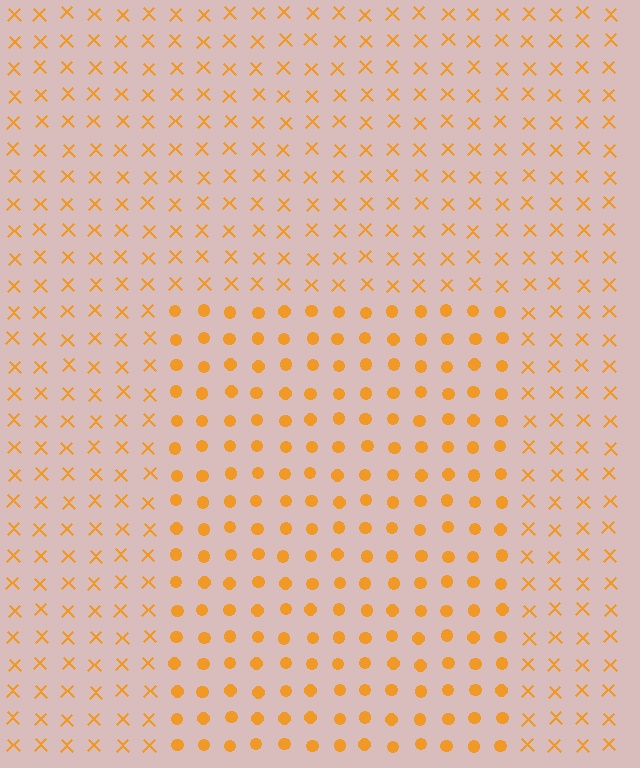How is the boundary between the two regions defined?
The boundary is defined by a change in element shape: circles inside vs. X marks outside. All elements share the same color and spacing.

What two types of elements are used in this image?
The image uses circles inside the rectangle region and X marks outside it.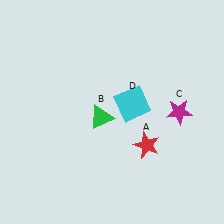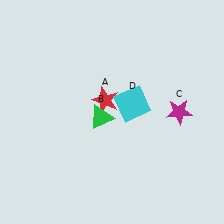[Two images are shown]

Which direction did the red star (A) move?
The red star (A) moved up.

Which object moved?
The red star (A) moved up.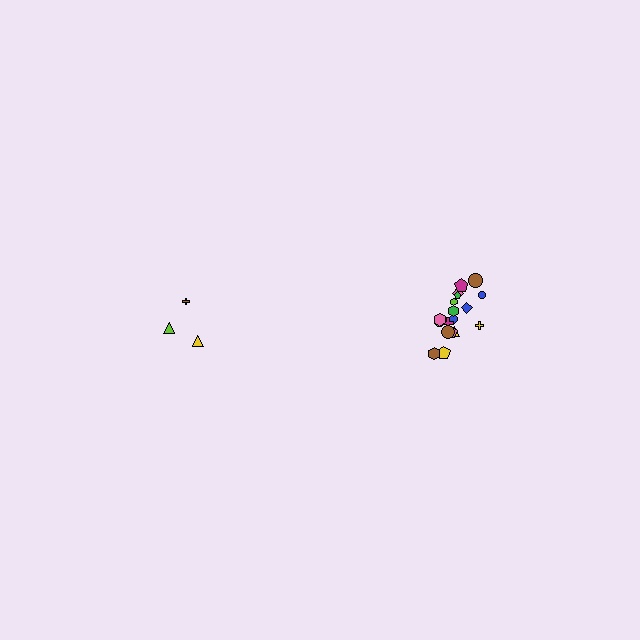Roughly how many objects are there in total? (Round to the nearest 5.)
Roughly 20 objects in total.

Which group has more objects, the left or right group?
The right group.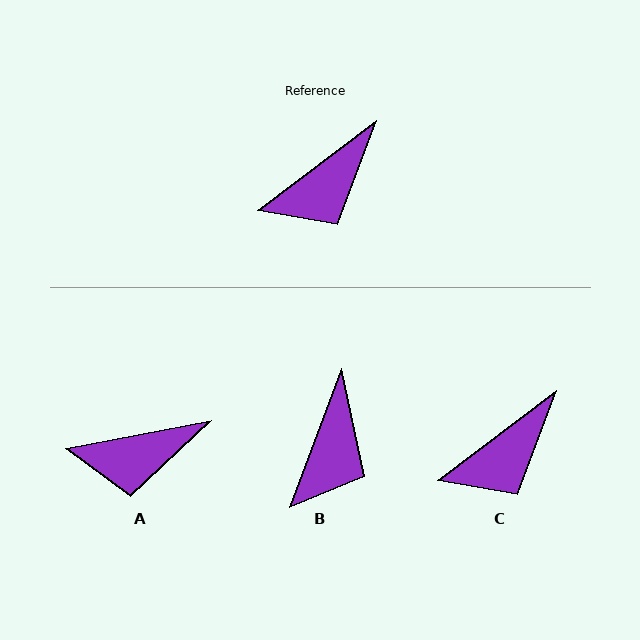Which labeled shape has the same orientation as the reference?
C.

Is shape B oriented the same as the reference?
No, it is off by about 33 degrees.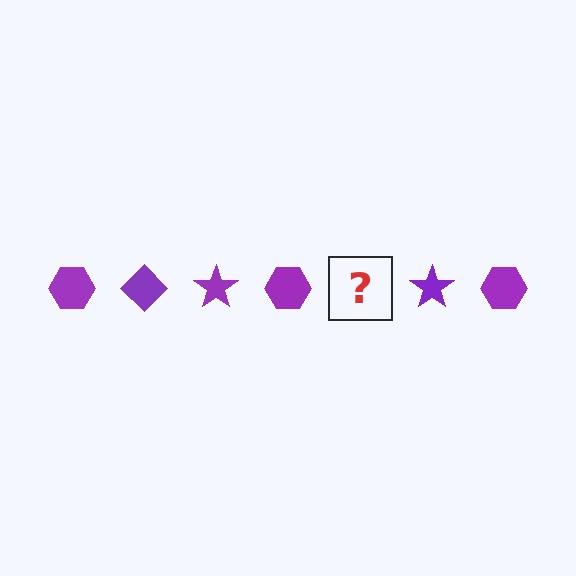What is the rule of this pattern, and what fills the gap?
The rule is that the pattern cycles through hexagon, diamond, star shapes in purple. The gap should be filled with a purple diamond.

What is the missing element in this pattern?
The missing element is a purple diamond.